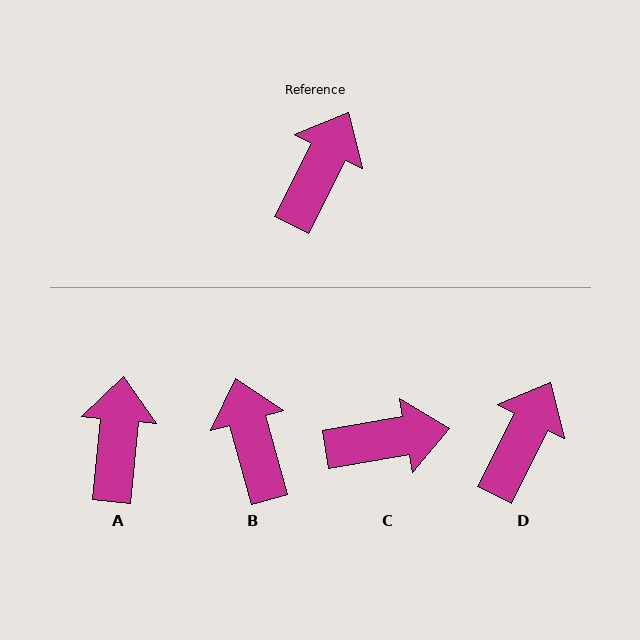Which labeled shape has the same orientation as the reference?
D.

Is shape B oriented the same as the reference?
No, it is off by about 42 degrees.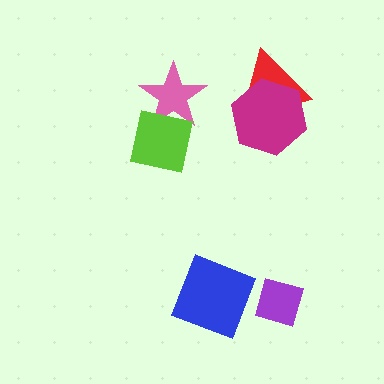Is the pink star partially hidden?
Yes, it is partially covered by another shape.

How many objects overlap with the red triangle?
1 object overlaps with the red triangle.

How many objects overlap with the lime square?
1 object overlaps with the lime square.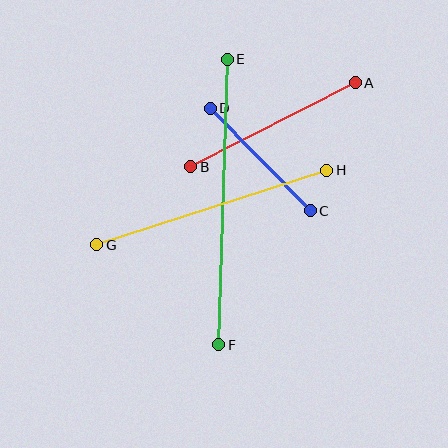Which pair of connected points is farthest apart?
Points E and F are farthest apart.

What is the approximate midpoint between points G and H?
The midpoint is at approximately (212, 208) pixels.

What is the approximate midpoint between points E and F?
The midpoint is at approximately (223, 202) pixels.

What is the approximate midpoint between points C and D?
The midpoint is at approximately (260, 159) pixels.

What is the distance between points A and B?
The distance is approximately 185 pixels.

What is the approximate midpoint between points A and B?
The midpoint is at approximately (273, 125) pixels.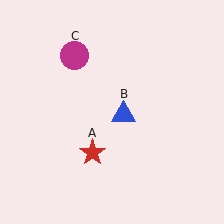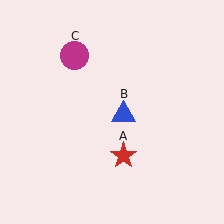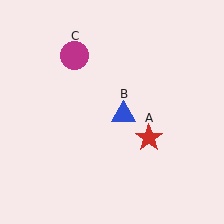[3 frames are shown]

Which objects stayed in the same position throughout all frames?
Blue triangle (object B) and magenta circle (object C) remained stationary.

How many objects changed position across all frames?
1 object changed position: red star (object A).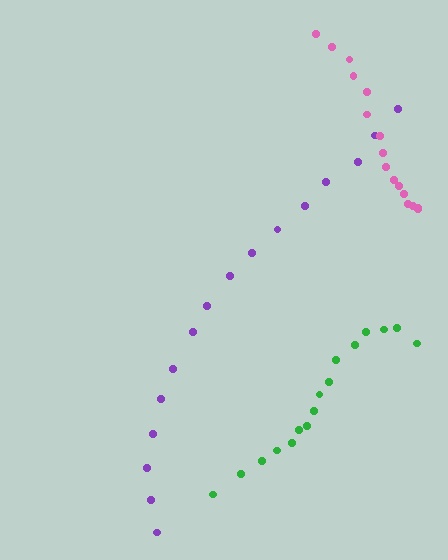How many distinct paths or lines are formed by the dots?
There are 3 distinct paths.